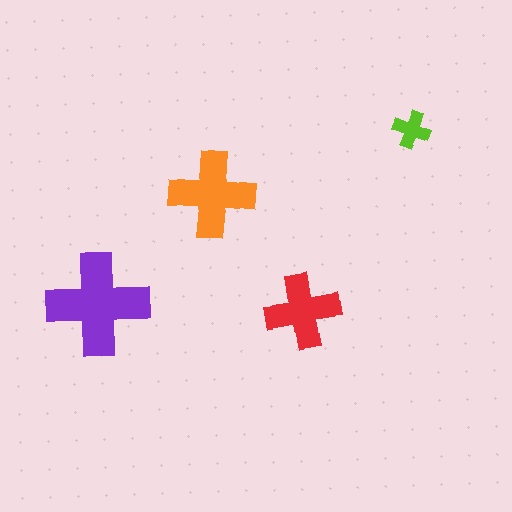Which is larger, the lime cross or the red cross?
The red one.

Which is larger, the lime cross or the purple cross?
The purple one.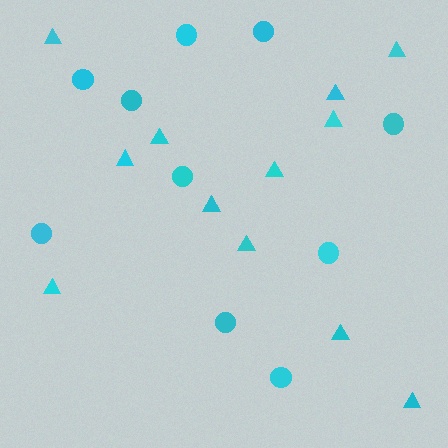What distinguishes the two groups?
There are 2 groups: one group of triangles (12) and one group of circles (10).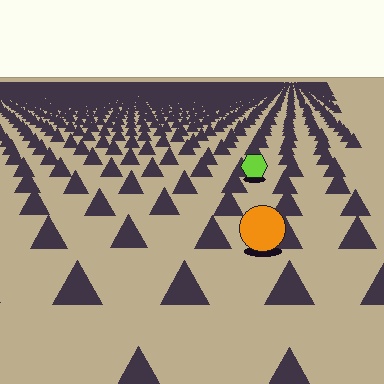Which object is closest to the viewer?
The orange circle is closest. The texture marks near it are larger and more spread out.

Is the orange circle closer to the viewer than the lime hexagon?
Yes. The orange circle is closer — you can tell from the texture gradient: the ground texture is coarser near it.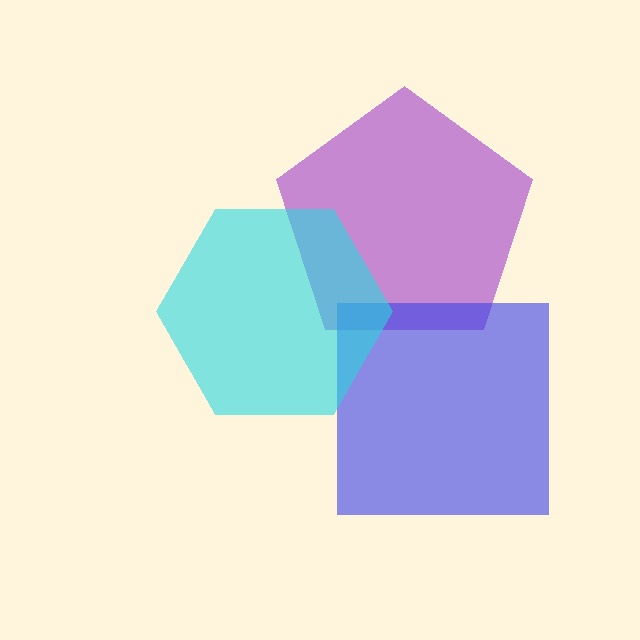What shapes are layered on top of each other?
The layered shapes are: a purple pentagon, a blue square, a cyan hexagon.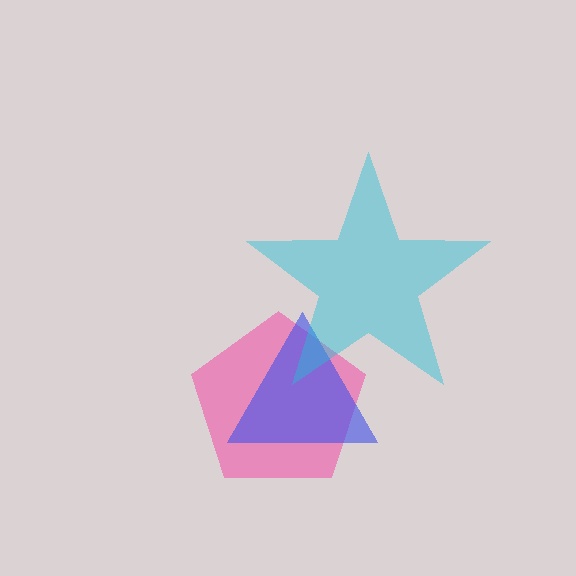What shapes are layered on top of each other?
The layered shapes are: a pink pentagon, a blue triangle, a cyan star.